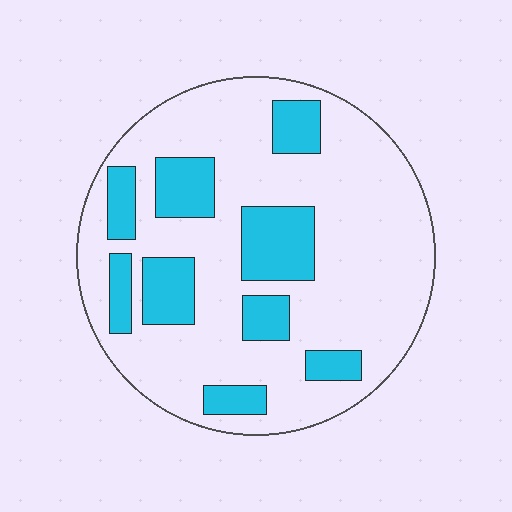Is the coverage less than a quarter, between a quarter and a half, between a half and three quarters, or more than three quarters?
Less than a quarter.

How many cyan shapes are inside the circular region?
9.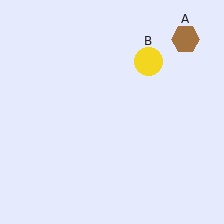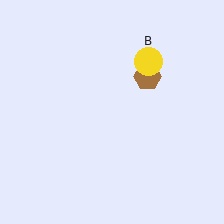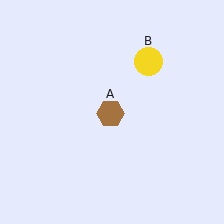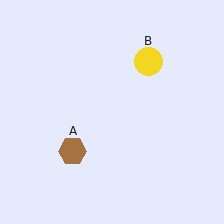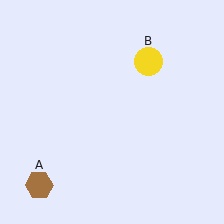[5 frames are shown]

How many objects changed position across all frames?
1 object changed position: brown hexagon (object A).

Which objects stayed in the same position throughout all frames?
Yellow circle (object B) remained stationary.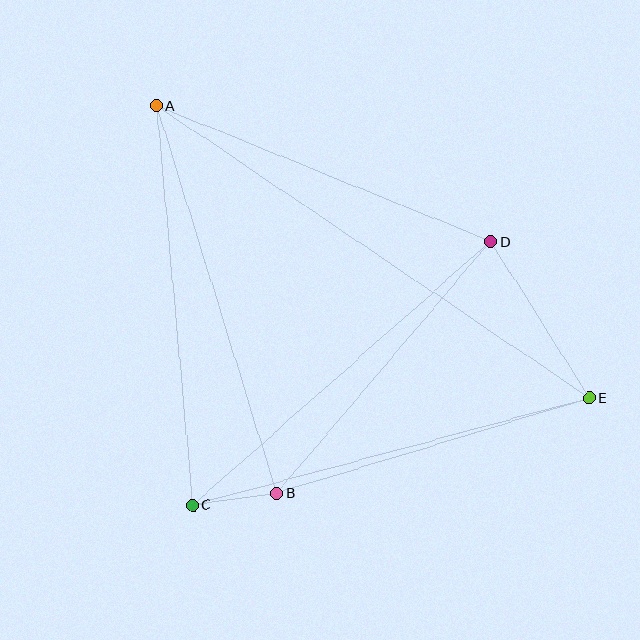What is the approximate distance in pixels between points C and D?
The distance between C and D is approximately 398 pixels.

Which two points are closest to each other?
Points B and C are closest to each other.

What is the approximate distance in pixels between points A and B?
The distance between A and B is approximately 406 pixels.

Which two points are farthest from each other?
Points A and E are farthest from each other.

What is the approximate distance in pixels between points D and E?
The distance between D and E is approximately 186 pixels.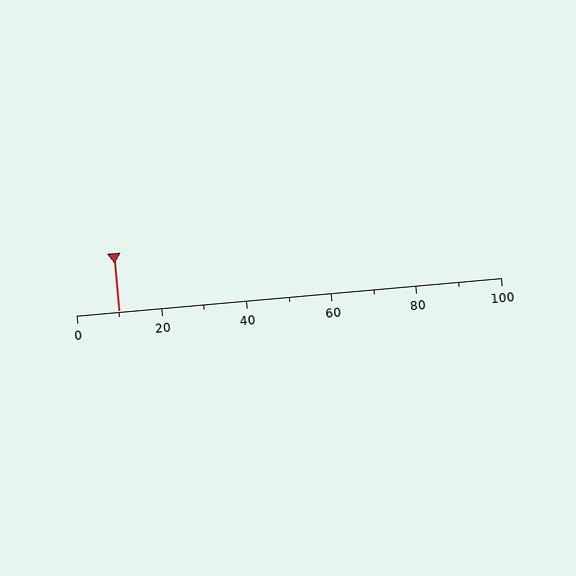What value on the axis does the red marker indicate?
The marker indicates approximately 10.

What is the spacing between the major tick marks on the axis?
The major ticks are spaced 20 apart.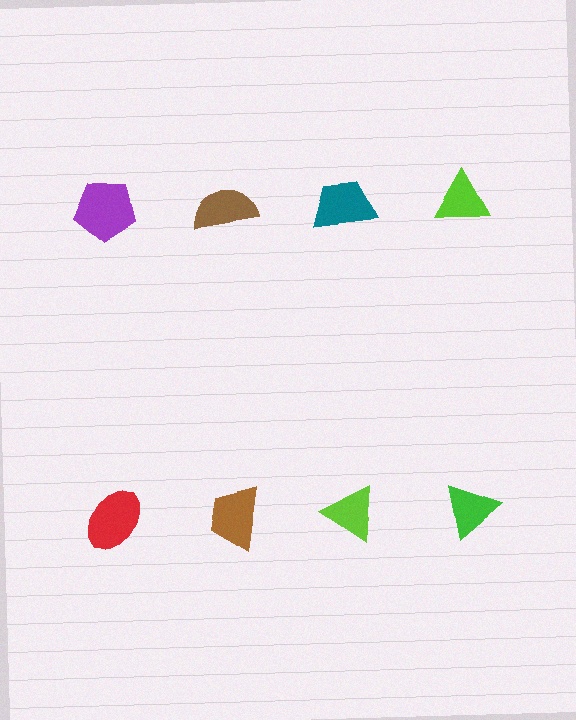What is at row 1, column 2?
A brown semicircle.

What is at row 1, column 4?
A lime triangle.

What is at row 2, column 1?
A red ellipse.